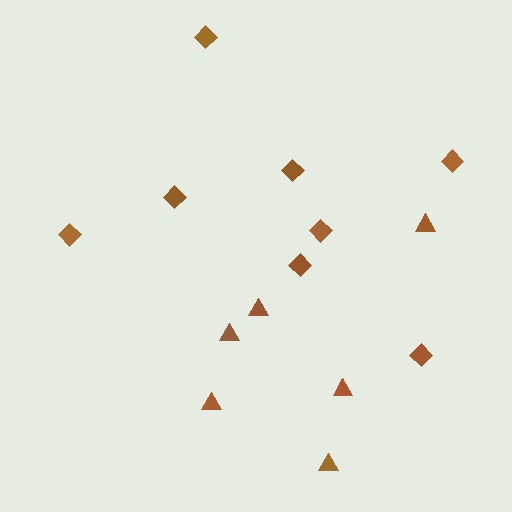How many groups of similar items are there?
There are 2 groups: one group of triangles (6) and one group of diamonds (8).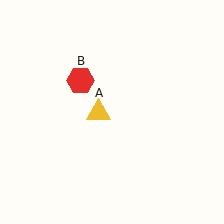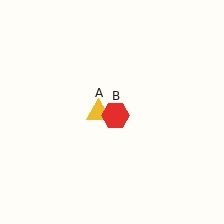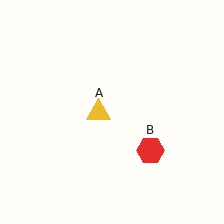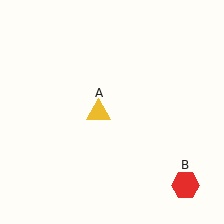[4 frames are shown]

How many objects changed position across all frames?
1 object changed position: red hexagon (object B).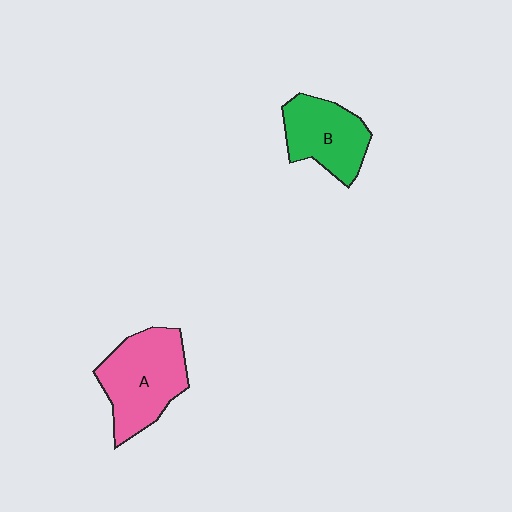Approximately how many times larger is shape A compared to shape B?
Approximately 1.3 times.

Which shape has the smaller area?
Shape B (green).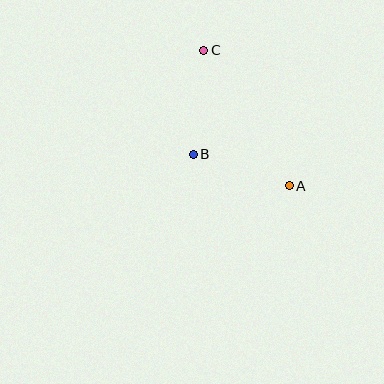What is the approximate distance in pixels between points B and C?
The distance between B and C is approximately 104 pixels.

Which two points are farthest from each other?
Points A and C are farthest from each other.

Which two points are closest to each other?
Points A and B are closest to each other.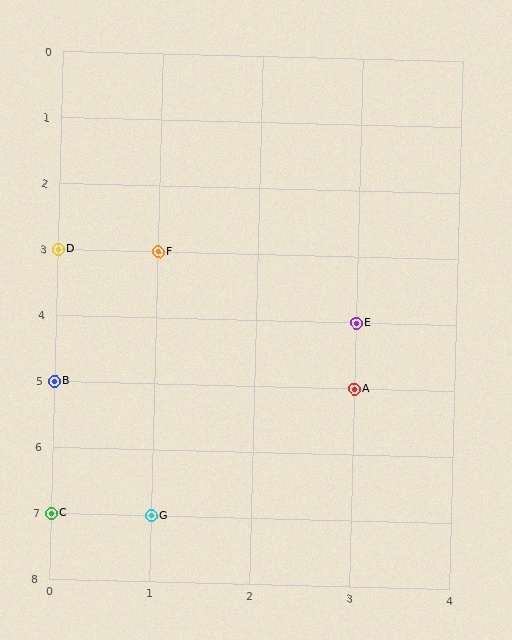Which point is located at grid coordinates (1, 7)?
Point G is at (1, 7).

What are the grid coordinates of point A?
Point A is at grid coordinates (3, 5).